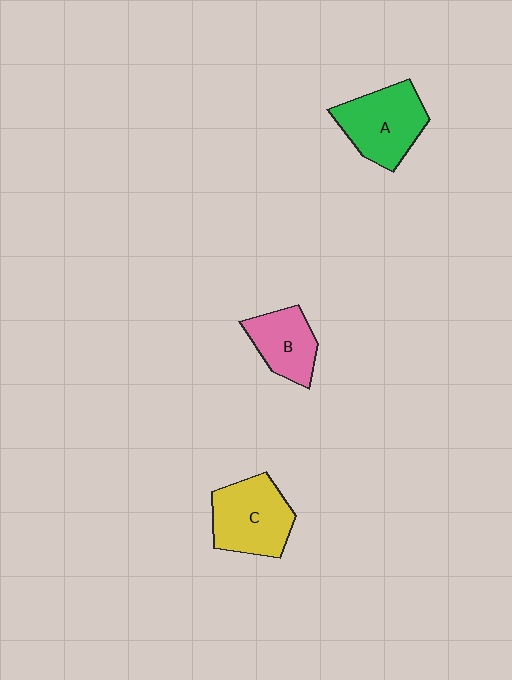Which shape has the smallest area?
Shape B (pink).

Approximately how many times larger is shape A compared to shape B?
Approximately 1.4 times.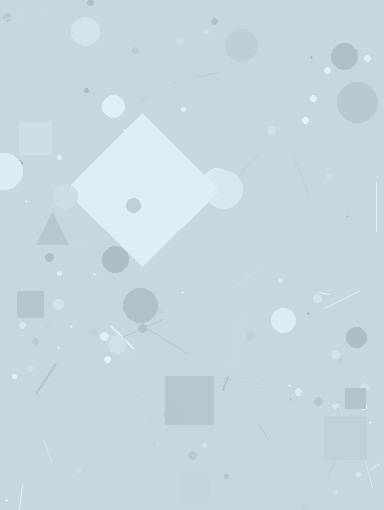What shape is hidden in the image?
A diamond is hidden in the image.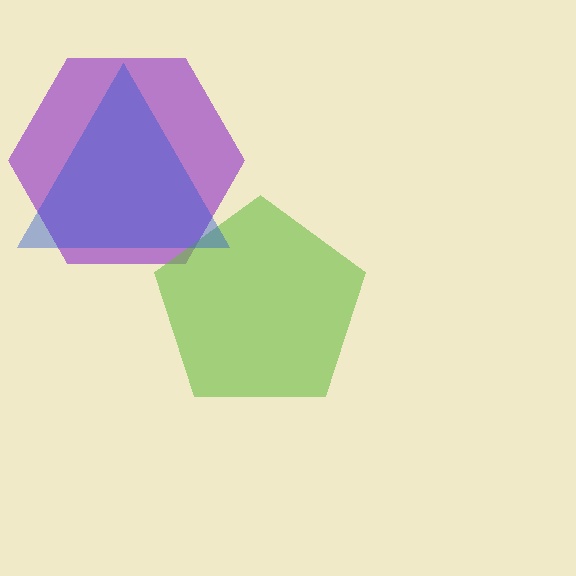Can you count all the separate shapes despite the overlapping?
Yes, there are 3 separate shapes.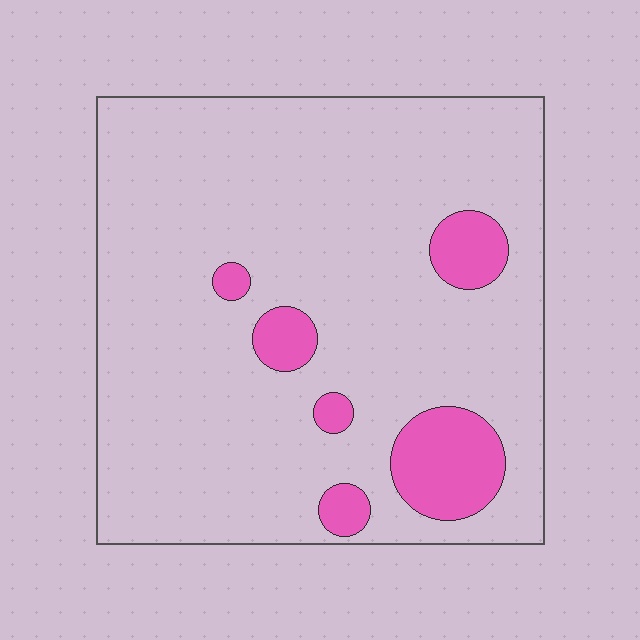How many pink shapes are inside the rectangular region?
6.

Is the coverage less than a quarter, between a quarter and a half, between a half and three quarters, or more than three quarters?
Less than a quarter.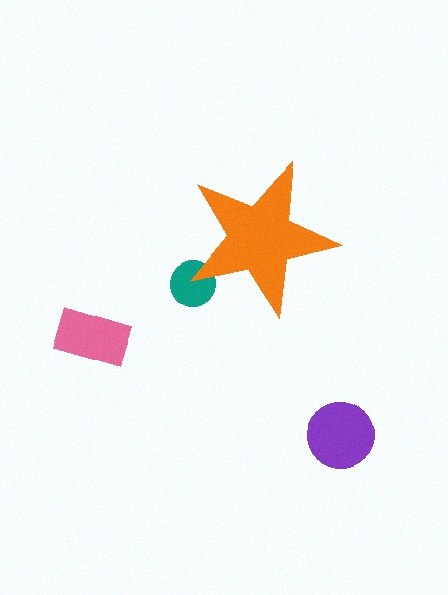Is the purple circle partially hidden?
No, the purple circle is fully visible.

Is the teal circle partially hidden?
Yes, the teal circle is partially hidden behind the orange star.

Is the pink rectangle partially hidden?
No, the pink rectangle is fully visible.